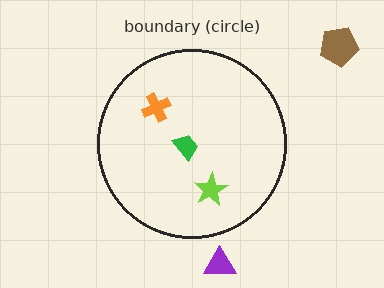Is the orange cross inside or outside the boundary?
Inside.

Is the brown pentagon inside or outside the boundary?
Outside.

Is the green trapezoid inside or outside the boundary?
Inside.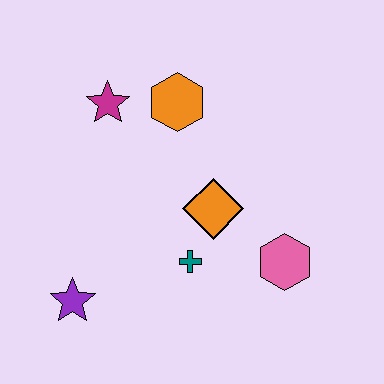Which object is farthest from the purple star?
The orange hexagon is farthest from the purple star.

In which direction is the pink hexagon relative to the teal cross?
The pink hexagon is to the right of the teal cross.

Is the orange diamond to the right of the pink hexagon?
No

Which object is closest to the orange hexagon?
The magenta star is closest to the orange hexagon.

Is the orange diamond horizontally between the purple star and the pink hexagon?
Yes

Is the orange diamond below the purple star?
No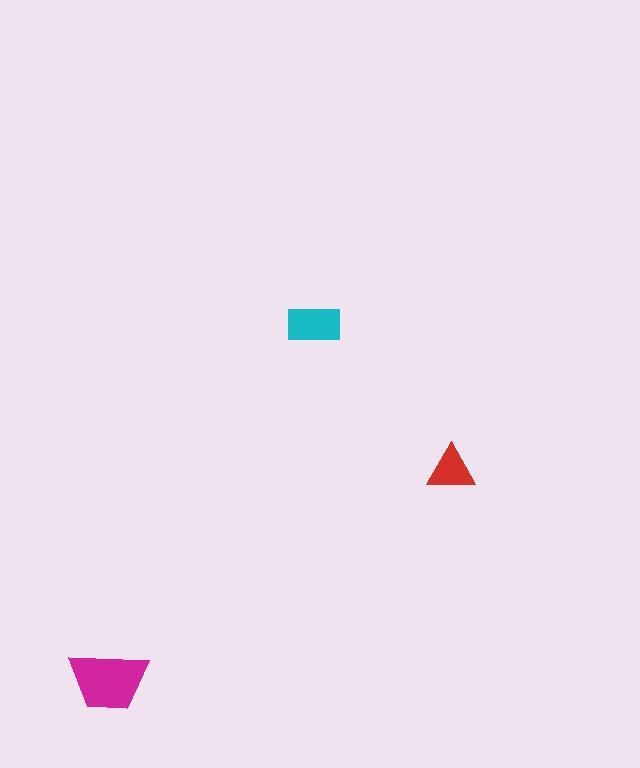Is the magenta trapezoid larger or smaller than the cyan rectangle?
Larger.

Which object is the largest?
The magenta trapezoid.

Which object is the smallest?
The red triangle.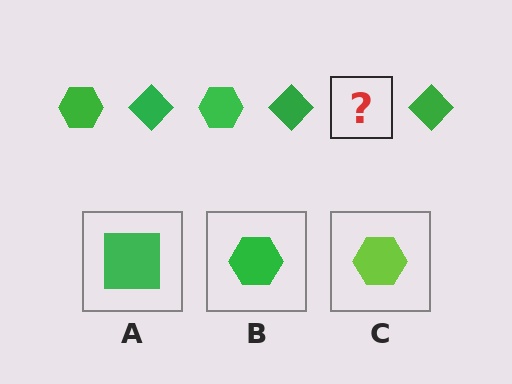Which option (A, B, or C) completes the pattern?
B.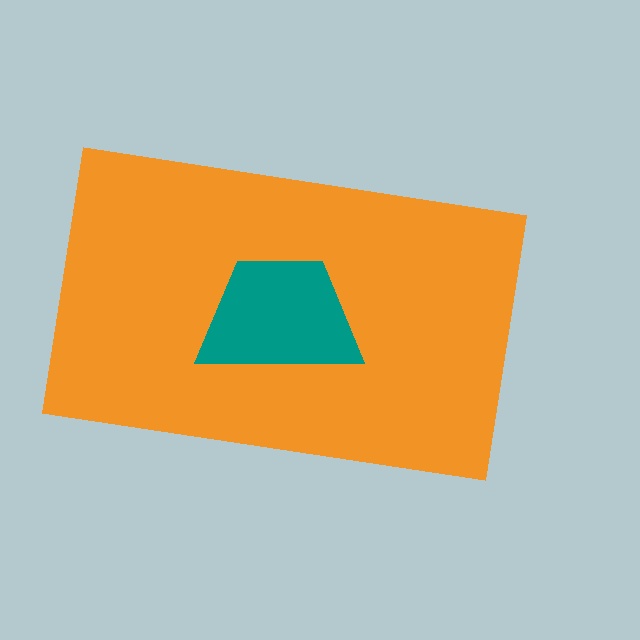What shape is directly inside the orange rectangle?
The teal trapezoid.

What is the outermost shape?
The orange rectangle.